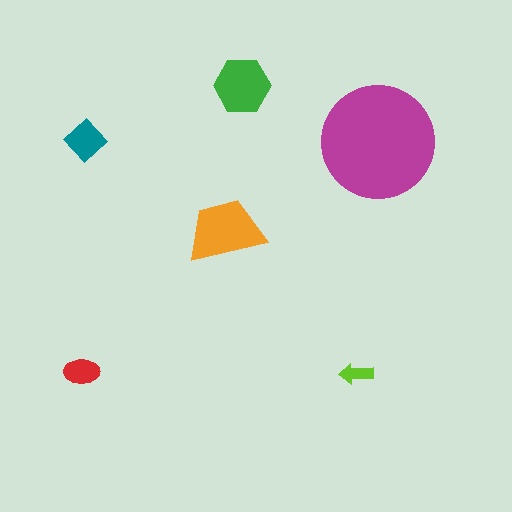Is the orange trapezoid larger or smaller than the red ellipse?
Larger.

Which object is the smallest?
The lime arrow.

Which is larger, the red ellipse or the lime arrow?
The red ellipse.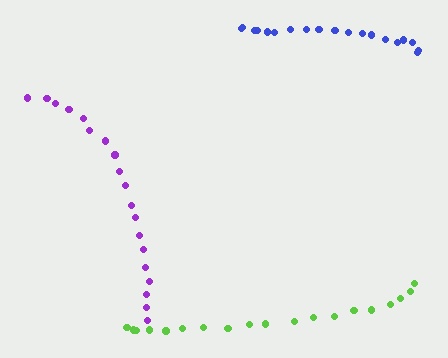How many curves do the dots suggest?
There are 3 distinct paths.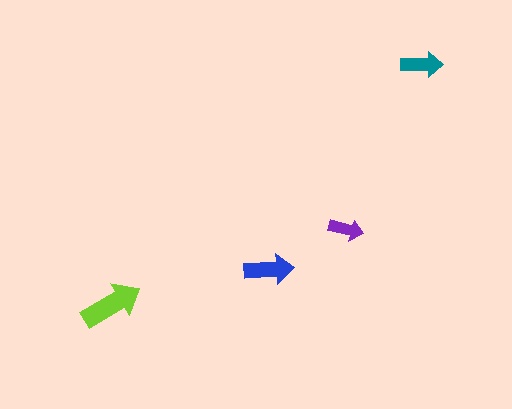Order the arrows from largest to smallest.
the lime one, the blue one, the teal one, the purple one.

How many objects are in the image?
There are 4 objects in the image.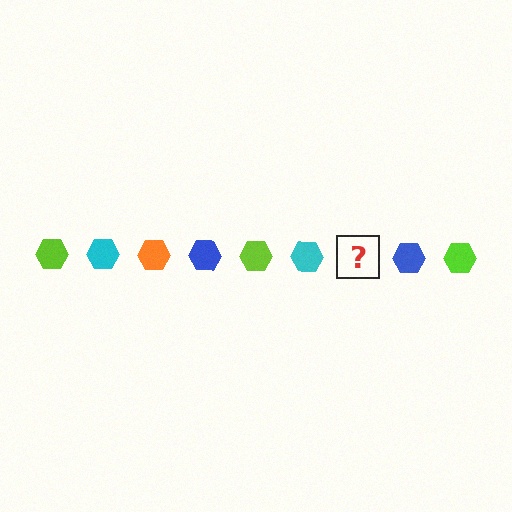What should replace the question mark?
The question mark should be replaced with an orange hexagon.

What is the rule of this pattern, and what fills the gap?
The rule is that the pattern cycles through lime, cyan, orange, blue hexagons. The gap should be filled with an orange hexagon.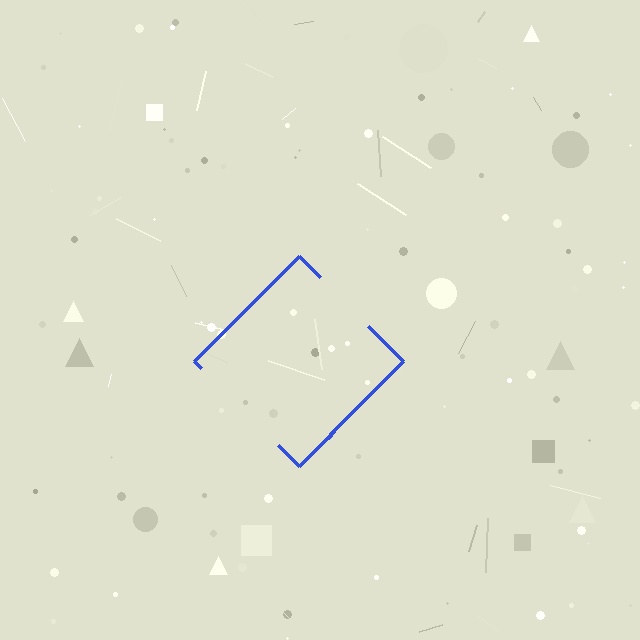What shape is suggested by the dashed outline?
The dashed outline suggests a diamond.